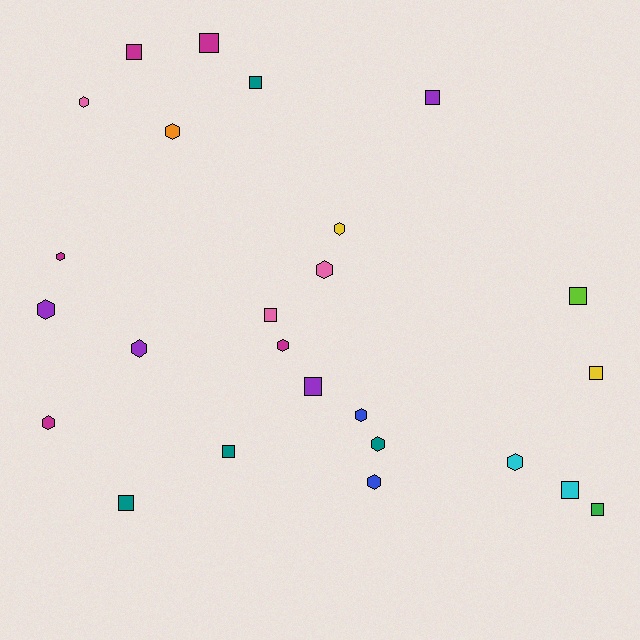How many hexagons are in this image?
There are 13 hexagons.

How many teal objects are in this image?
There are 4 teal objects.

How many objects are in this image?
There are 25 objects.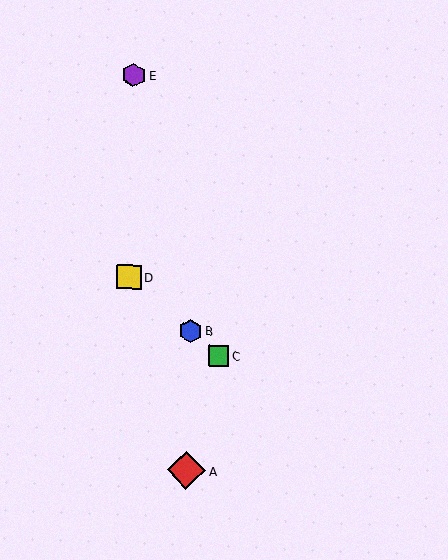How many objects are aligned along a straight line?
3 objects (B, C, D) are aligned along a straight line.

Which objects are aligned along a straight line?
Objects B, C, D are aligned along a straight line.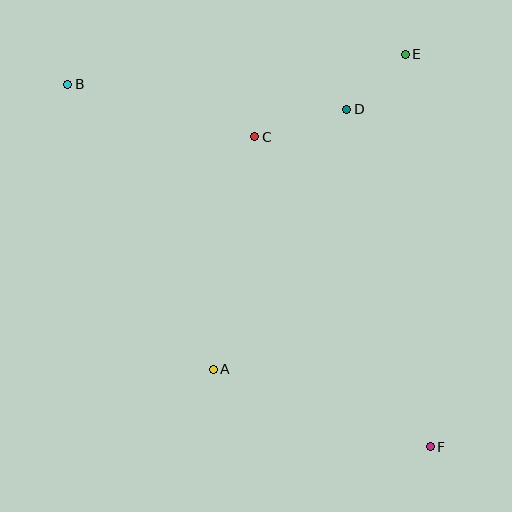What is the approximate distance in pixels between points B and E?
The distance between B and E is approximately 339 pixels.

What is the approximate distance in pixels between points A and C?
The distance between A and C is approximately 236 pixels.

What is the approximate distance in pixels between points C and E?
The distance between C and E is approximately 171 pixels.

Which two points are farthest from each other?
Points B and F are farthest from each other.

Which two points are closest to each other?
Points D and E are closest to each other.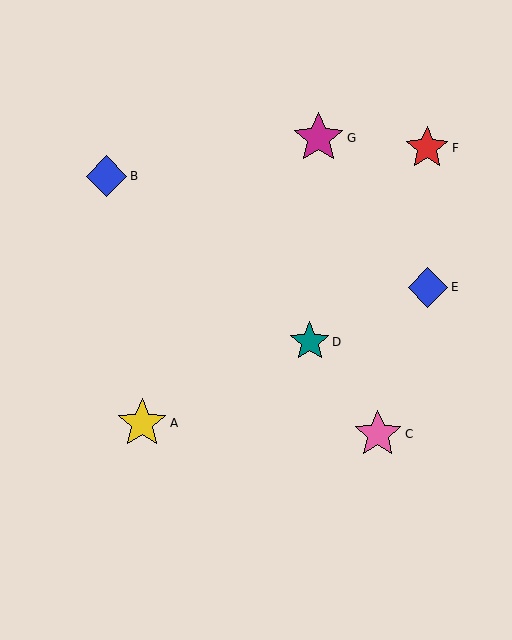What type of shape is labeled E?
Shape E is a blue diamond.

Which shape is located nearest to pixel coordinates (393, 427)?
The pink star (labeled C) at (378, 434) is nearest to that location.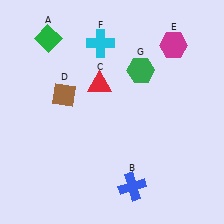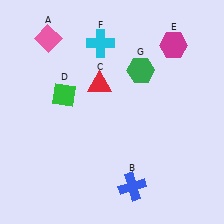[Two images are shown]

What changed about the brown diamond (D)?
In Image 1, D is brown. In Image 2, it changed to green.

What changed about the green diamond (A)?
In Image 1, A is green. In Image 2, it changed to pink.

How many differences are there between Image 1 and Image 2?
There are 2 differences between the two images.